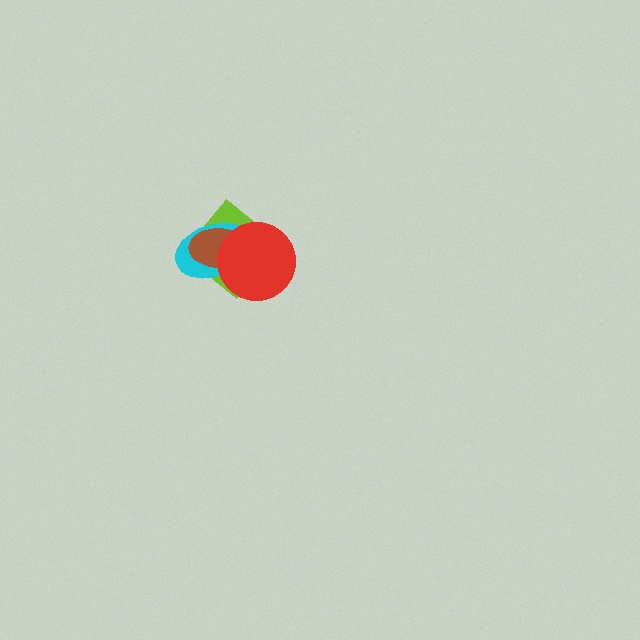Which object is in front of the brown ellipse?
The red circle is in front of the brown ellipse.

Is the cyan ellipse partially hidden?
Yes, it is partially covered by another shape.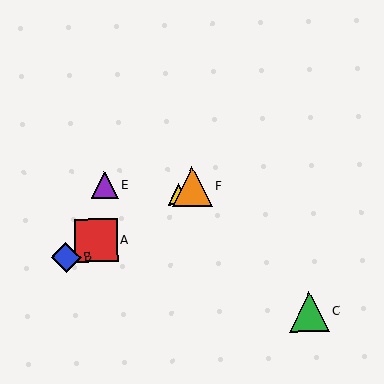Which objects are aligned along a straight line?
Objects A, B, D, F are aligned along a straight line.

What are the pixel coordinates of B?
Object B is at (66, 257).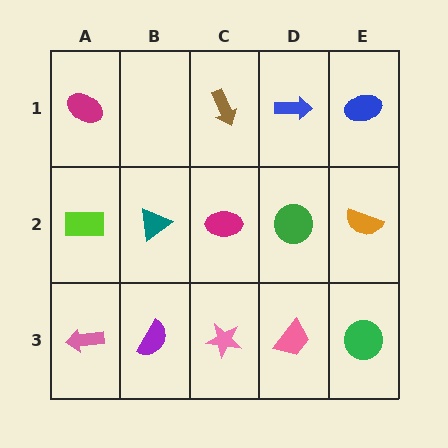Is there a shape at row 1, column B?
No, that cell is empty.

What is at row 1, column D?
A blue arrow.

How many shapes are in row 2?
5 shapes.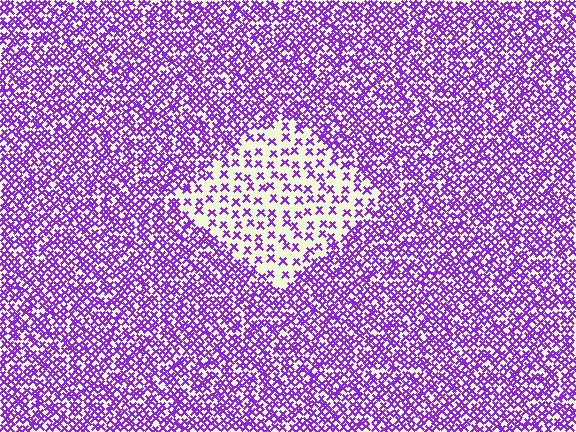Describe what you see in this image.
The image contains small purple elements arranged at two different densities. A diamond-shaped region is visible where the elements are less densely packed than the surrounding area.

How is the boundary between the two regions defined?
The boundary is defined by a change in element density (approximately 2.6x ratio). All elements are the same color, size, and shape.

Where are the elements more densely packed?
The elements are more densely packed outside the diamond boundary.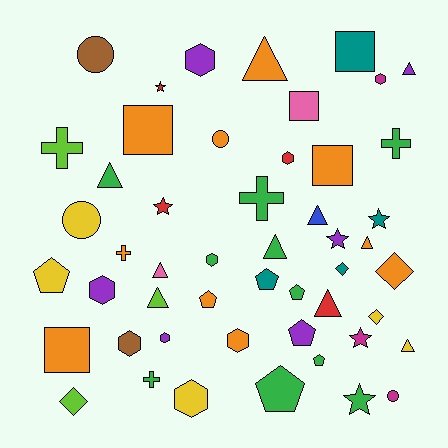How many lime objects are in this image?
There are 3 lime objects.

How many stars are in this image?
There are 6 stars.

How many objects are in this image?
There are 50 objects.